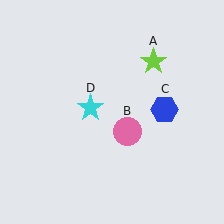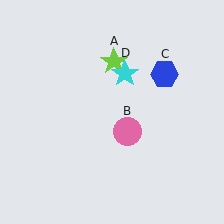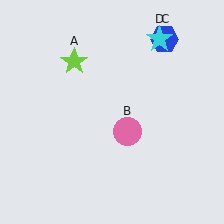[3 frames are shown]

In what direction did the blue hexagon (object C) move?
The blue hexagon (object C) moved up.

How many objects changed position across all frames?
3 objects changed position: lime star (object A), blue hexagon (object C), cyan star (object D).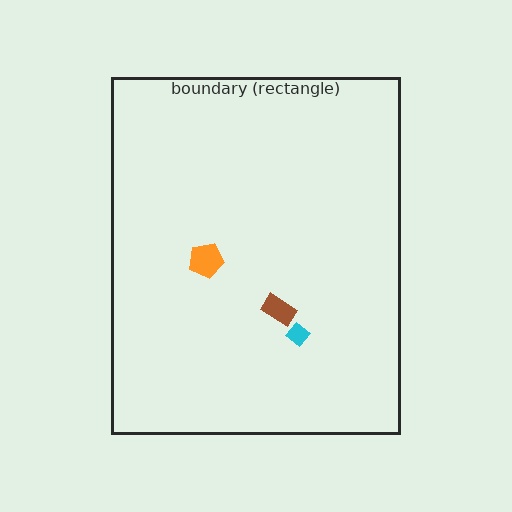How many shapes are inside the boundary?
3 inside, 0 outside.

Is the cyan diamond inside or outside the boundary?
Inside.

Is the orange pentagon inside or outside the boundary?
Inside.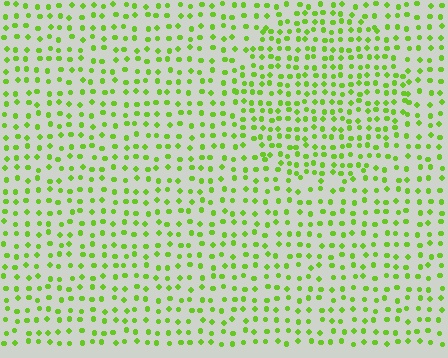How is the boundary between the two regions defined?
The boundary is defined by a change in element density (approximately 1.5x ratio). All elements are the same color, size, and shape.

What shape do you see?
I see a circle.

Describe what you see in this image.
The image contains small lime elements arranged at two different densities. A circle-shaped region is visible where the elements are more densely packed than the surrounding area.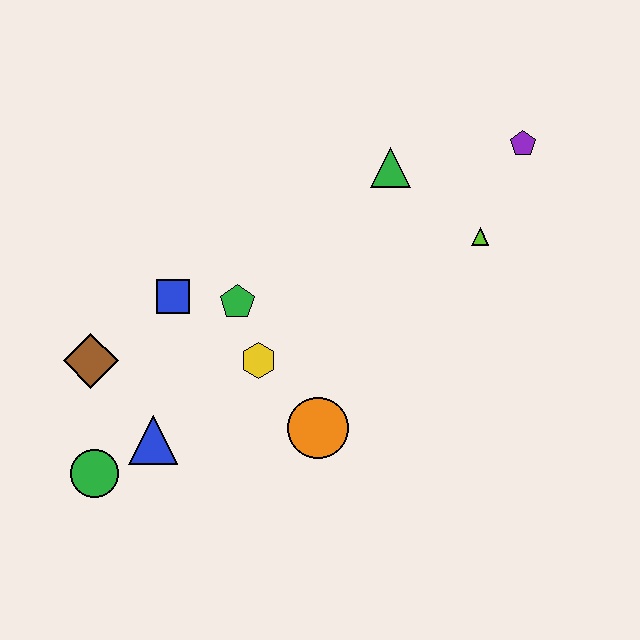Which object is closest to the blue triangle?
The green circle is closest to the blue triangle.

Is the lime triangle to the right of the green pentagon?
Yes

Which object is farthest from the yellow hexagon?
The purple pentagon is farthest from the yellow hexagon.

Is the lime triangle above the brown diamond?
Yes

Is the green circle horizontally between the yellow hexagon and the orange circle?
No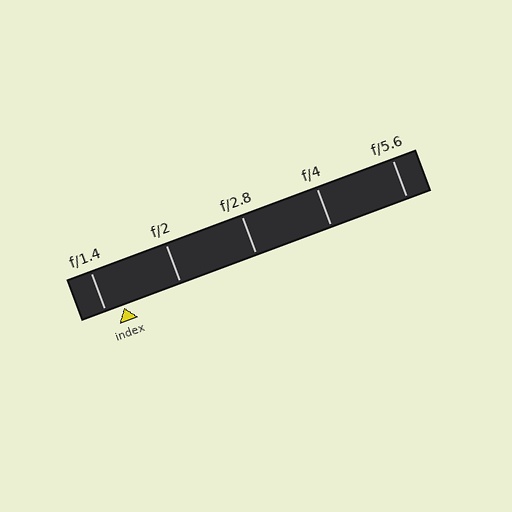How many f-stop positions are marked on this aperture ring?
There are 5 f-stop positions marked.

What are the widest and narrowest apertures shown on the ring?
The widest aperture shown is f/1.4 and the narrowest is f/5.6.